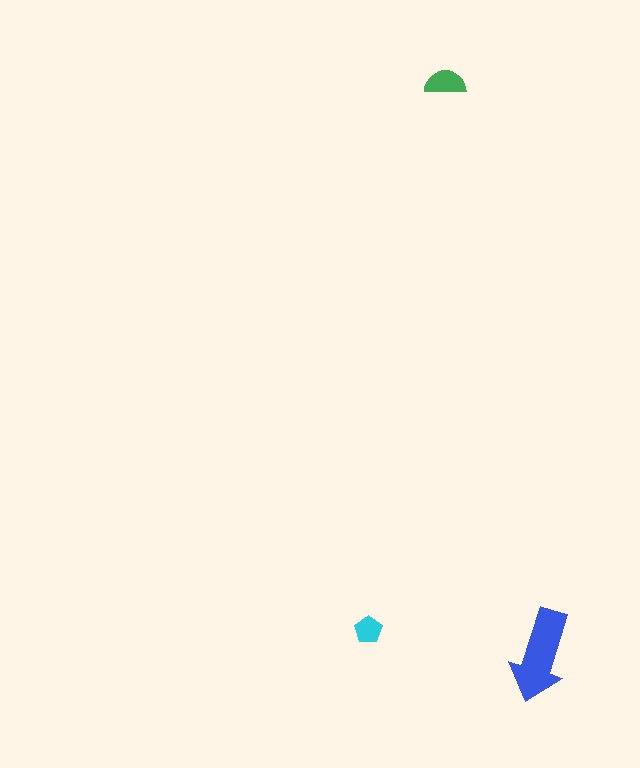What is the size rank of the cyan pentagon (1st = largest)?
3rd.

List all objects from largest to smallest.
The blue arrow, the green semicircle, the cyan pentagon.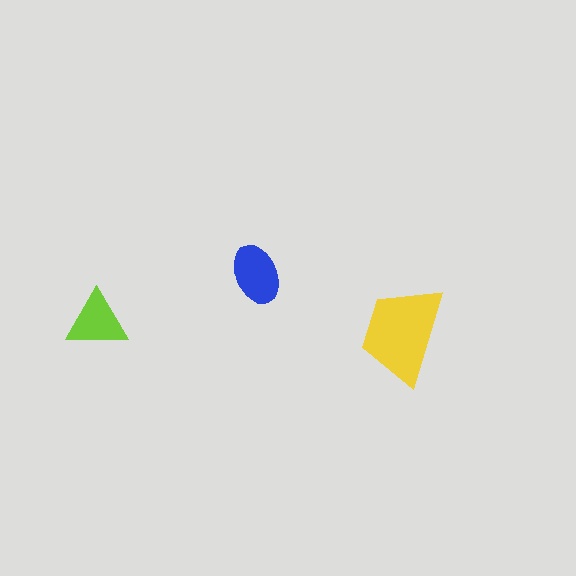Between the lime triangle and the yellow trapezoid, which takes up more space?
The yellow trapezoid.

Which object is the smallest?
The lime triangle.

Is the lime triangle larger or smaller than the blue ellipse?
Smaller.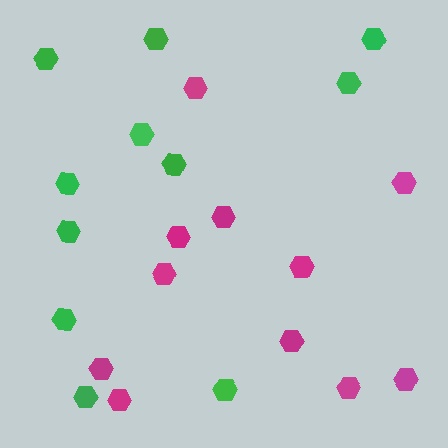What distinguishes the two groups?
There are 2 groups: one group of magenta hexagons (11) and one group of green hexagons (11).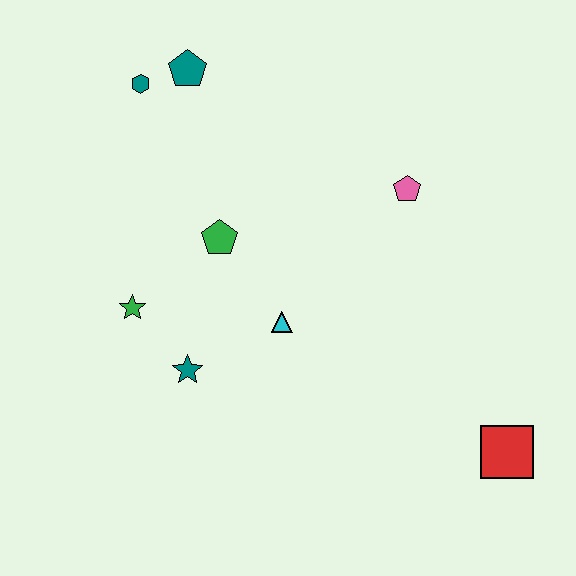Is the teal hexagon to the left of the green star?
No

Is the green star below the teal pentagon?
Yes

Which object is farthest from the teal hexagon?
The red square is farthest from the teal hexagon.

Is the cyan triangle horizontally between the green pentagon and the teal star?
No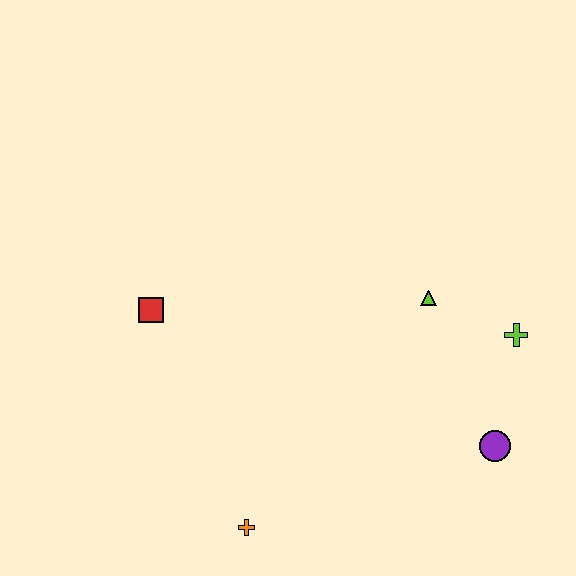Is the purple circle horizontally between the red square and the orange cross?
No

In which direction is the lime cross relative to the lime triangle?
The lime cross is to the right of the lime triangle.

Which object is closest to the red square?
The orange cross is closest to the red square.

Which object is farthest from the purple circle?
The red square is farthest from the purple circle.